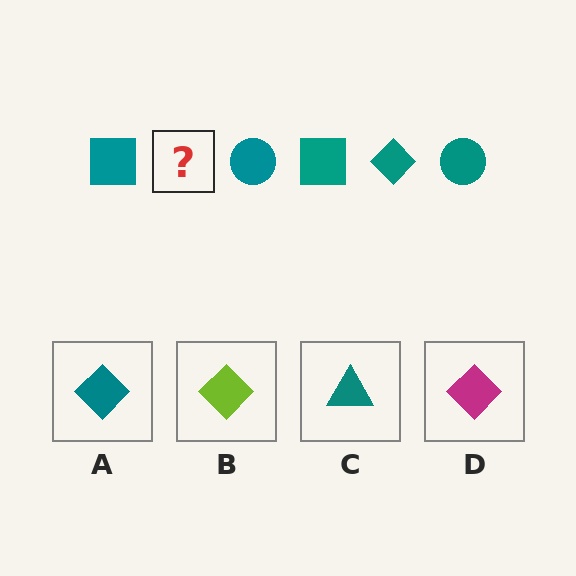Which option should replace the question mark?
Option A.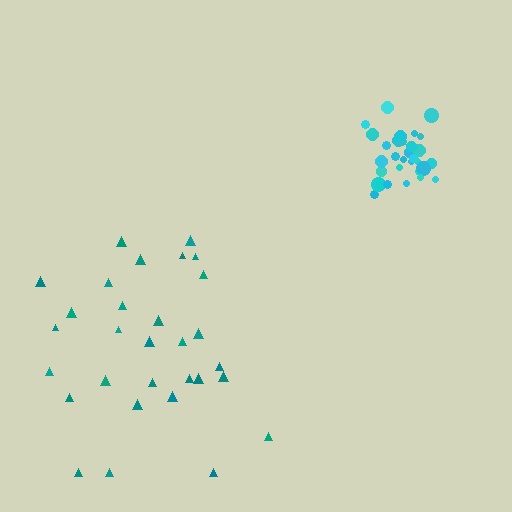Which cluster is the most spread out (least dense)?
Teal.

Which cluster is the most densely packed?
Cyan.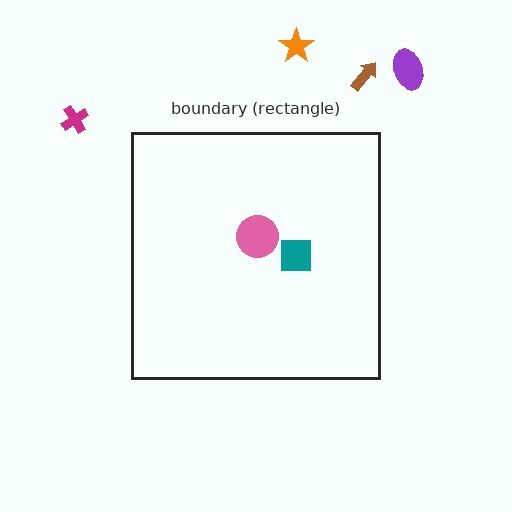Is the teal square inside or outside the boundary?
Inside.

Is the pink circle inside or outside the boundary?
Inside.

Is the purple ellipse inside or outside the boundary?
Outside.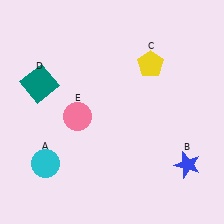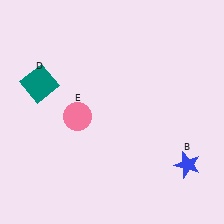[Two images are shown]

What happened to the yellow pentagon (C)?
The yellow pentagon (C) was removed in Image 2. It was in the top-right area of Image 1.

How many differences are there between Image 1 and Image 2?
There are 2 differences between the two images.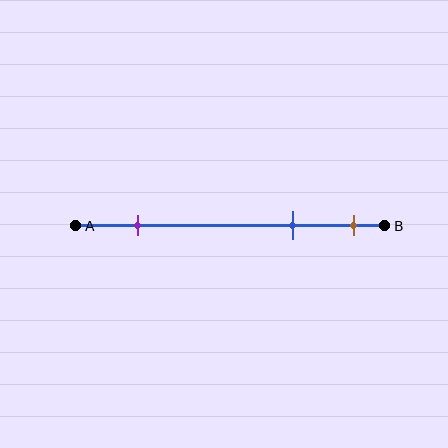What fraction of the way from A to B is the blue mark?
The blue mark is approximately 70% (0.7) of the way from A to B.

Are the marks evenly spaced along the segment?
No, the marks are not evenly spaced.